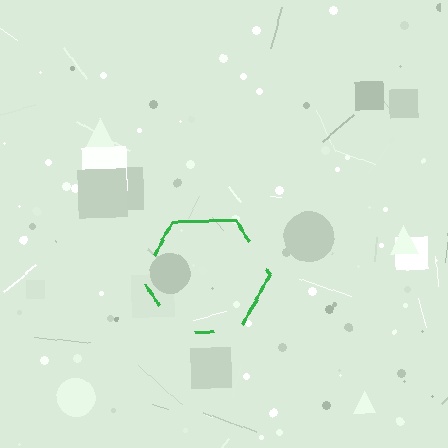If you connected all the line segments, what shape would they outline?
They would outline a hexagon.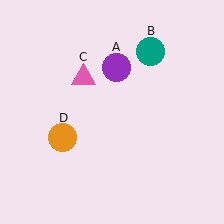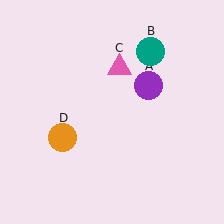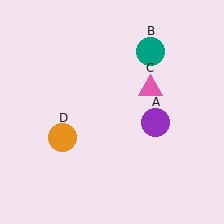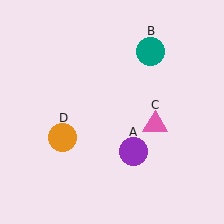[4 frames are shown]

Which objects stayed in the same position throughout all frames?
Teal circle (object B) and orange circle (object D) remained stationary.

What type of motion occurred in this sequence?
The purple circle (object A), pink triangle (object C) rotated clockwise around the center of the scene.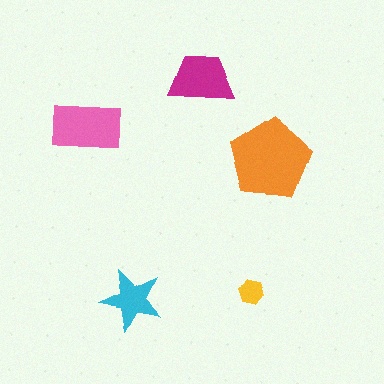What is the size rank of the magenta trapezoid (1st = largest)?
3rd.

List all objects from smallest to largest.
The yellow hexagon, the cyan star, the magenta trapezoid, the pink rectangle, the orange pentagon.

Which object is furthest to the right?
The orange pentagon is rightmost.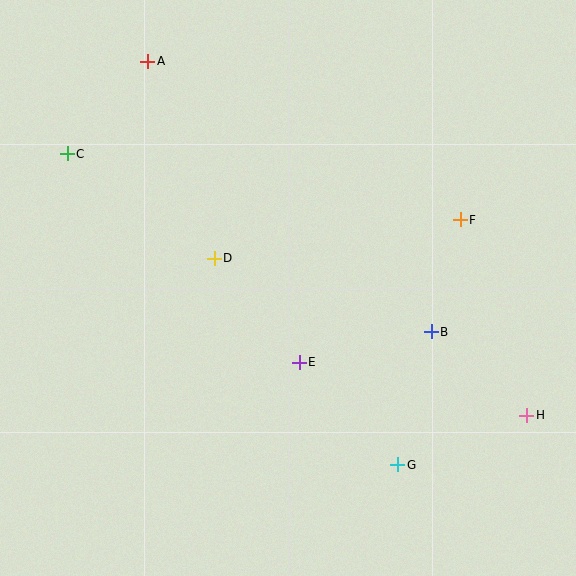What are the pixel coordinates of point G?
Point G is at (398, 465).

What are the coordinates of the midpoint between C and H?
The midpoint between C and H is at (297, 285).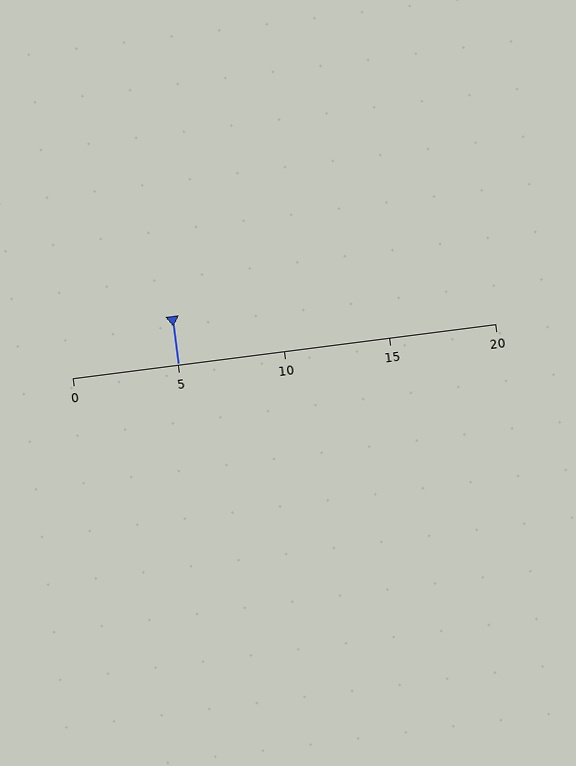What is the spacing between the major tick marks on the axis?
The major ticks are spaced 5 apart.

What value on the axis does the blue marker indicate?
The marker indicates approximately 5.